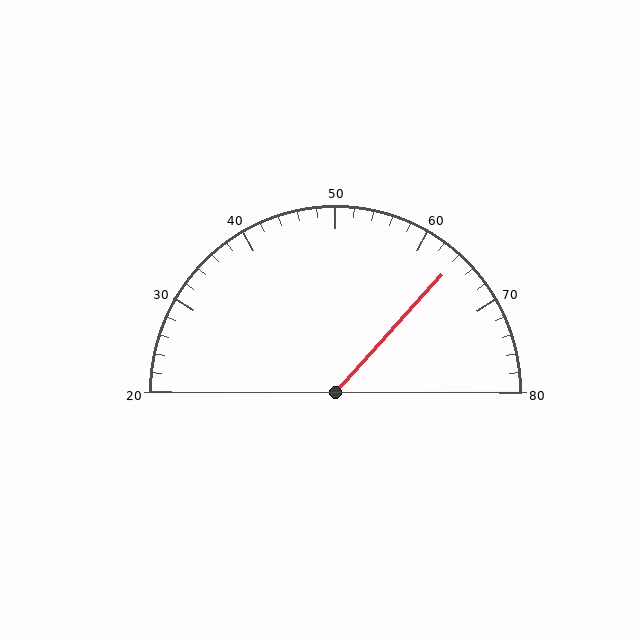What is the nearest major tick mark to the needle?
The nearest major tick mark is 60.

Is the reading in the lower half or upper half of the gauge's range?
The reading is in the upper half of the range (20 to 80).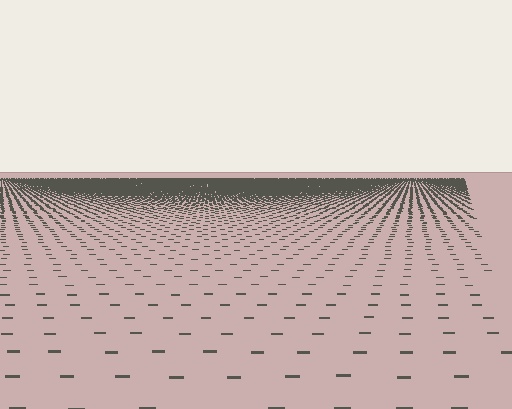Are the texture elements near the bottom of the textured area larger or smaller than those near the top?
Larger. Near the bottom, elements are closer to the viewer and appear at a bigger on-screen size.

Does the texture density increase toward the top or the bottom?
Density increases toward the top.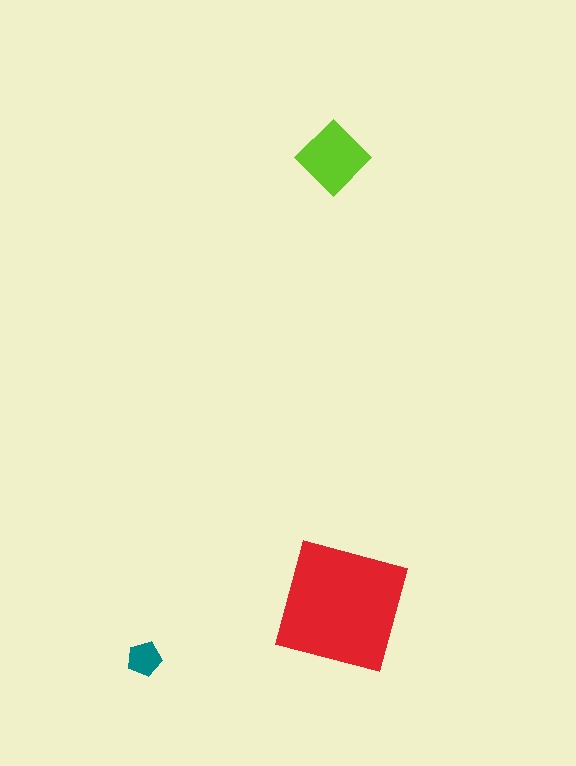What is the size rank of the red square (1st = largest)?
1st.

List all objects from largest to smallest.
The red square, the lime diamond, the teal pentagon.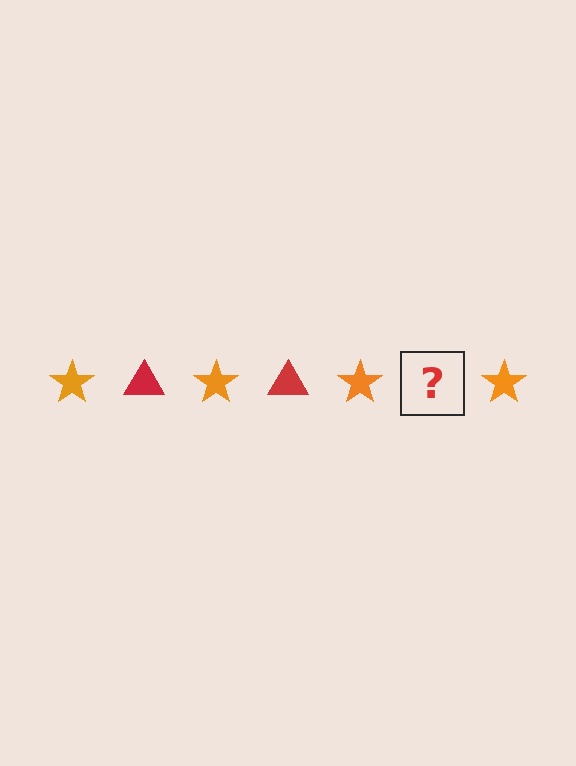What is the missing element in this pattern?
The missing element is a red triangle.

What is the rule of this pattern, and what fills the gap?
The rule is that the pattern alternates between orange star and red triangle. The gap should be filled with a red triangle.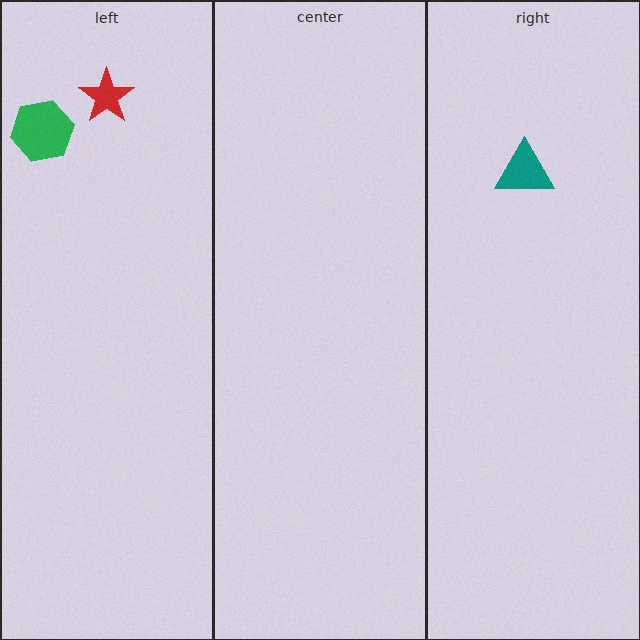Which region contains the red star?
The left region.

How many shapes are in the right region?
1.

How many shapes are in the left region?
2.